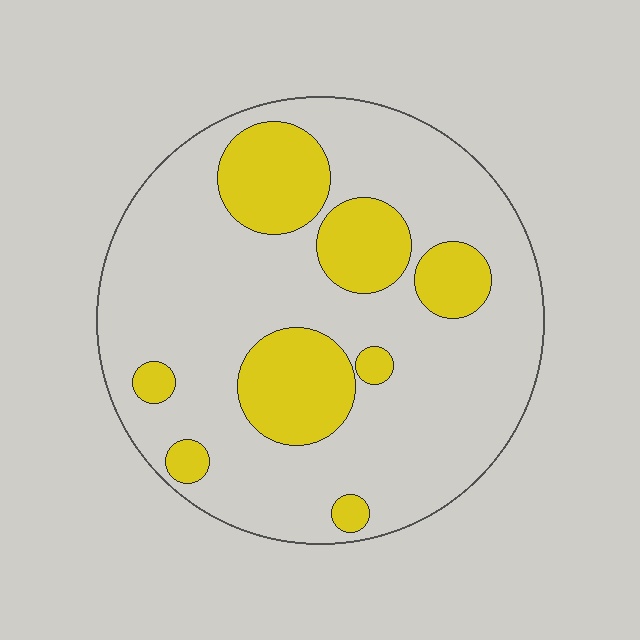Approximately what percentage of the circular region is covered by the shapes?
Approximately 25%.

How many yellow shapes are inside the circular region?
8.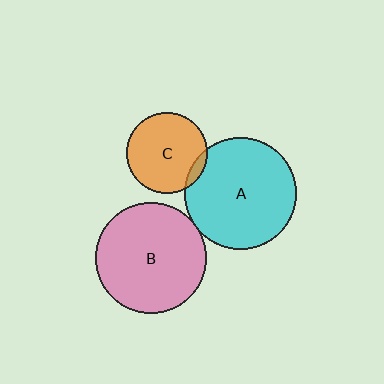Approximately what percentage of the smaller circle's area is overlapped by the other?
Approximately 5%.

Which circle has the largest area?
Circle A (cyan).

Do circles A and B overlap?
Yes.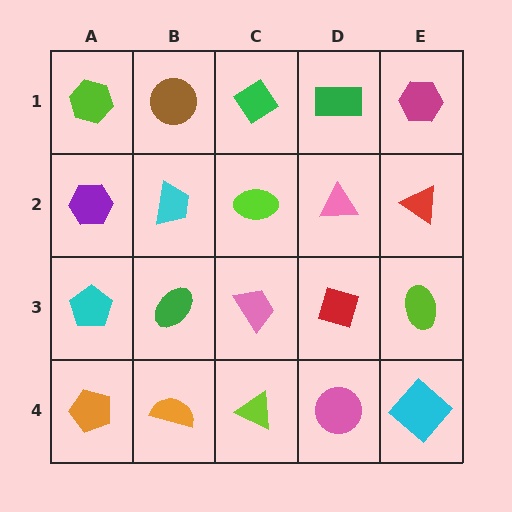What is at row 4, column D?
A pink circle.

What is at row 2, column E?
A red triangle.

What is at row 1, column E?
A magenta hexagon.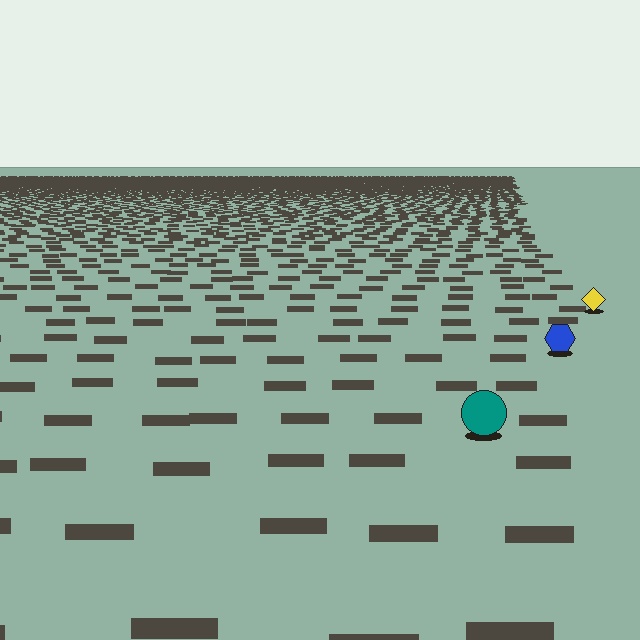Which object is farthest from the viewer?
The yellow diamond is farthest from the viewer. It appears smaller and the ground texture around it is denser.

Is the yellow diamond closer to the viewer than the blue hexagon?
No. The blue hexagon is closer — you can tell from the texture gradient: the ground texture is coarser near it.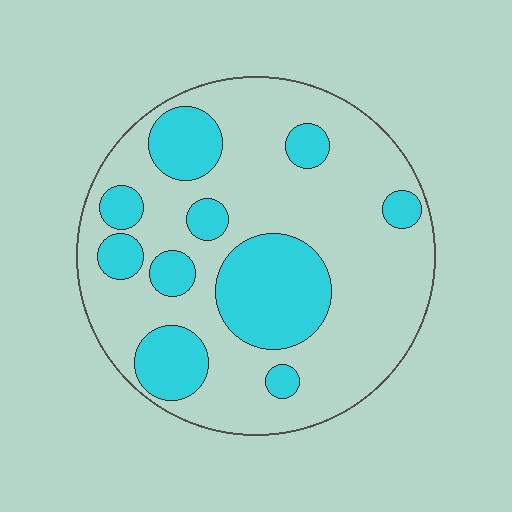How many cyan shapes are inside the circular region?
10.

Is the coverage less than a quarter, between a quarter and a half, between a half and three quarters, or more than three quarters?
Between a quarter and a half.